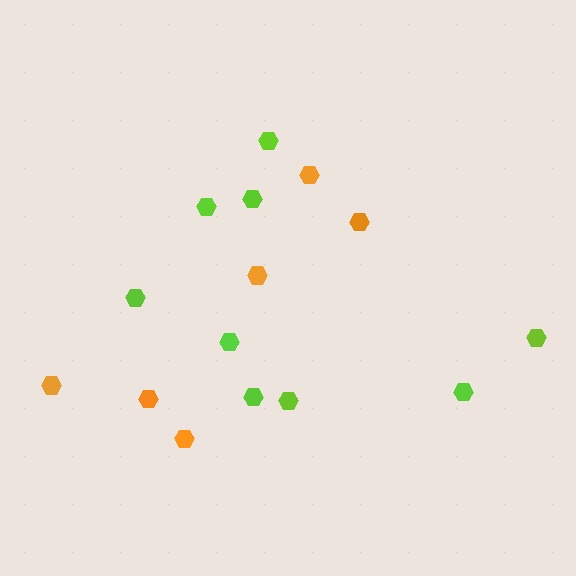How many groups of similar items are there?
There are 2 groups: one group of orange hexagons (6) and one group of lime hexagons (9).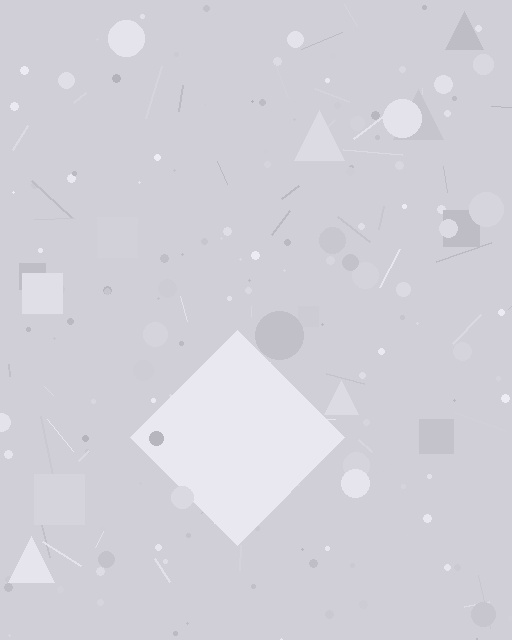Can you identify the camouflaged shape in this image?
The camouflaged shape is a diamond.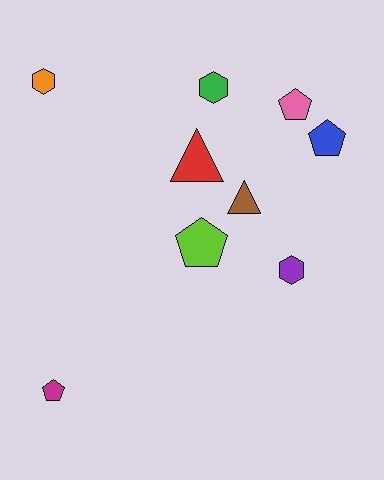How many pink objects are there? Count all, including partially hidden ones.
There is 1 pink object.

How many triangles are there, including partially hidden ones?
There are 2 triangles.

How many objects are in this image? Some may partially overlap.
There are 9 objects.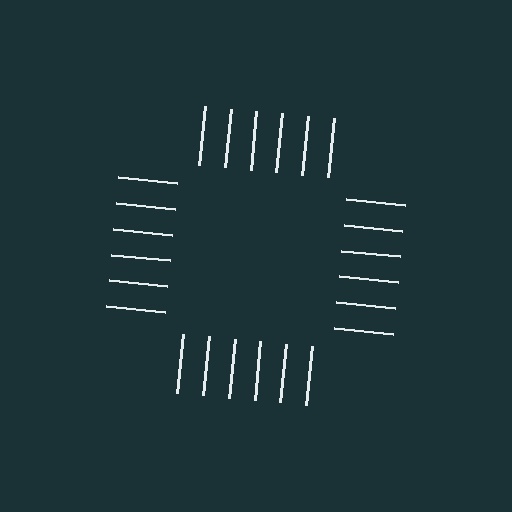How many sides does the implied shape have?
4 sides — the line-ends trace a square.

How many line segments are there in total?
24 — 6 along each of the 4 edges.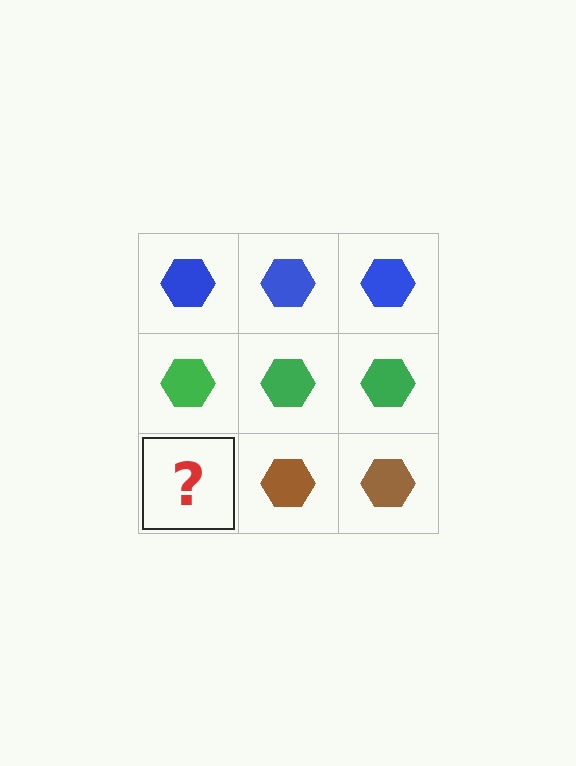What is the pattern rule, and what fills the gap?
The rule is that each row has a consistent color. The gap should be filled with a brown hexagon.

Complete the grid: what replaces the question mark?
The question mark should be replaced with a brown hexagon.